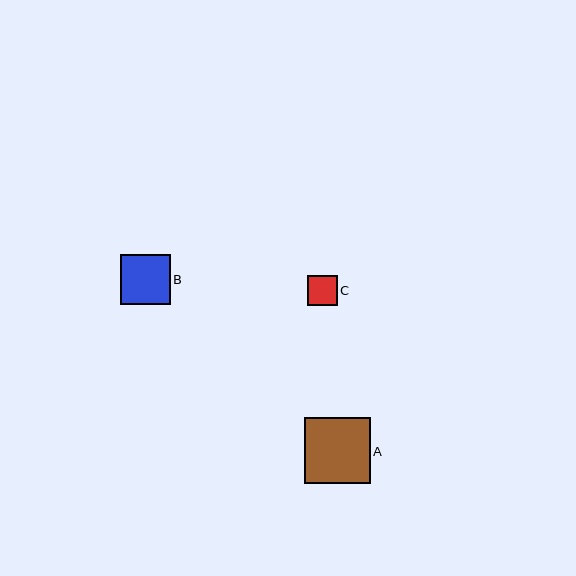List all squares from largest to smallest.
From largest to smallest: A, B, C.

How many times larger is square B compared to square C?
Square B is approximately 1.7 times the size of square C.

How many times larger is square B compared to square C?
Square B is approximately 1.7 times the size of square C.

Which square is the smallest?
Square C is the smallest with a size of approximately 30 pixels.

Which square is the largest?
Square A is the largest with a size of approximately 66 pixels.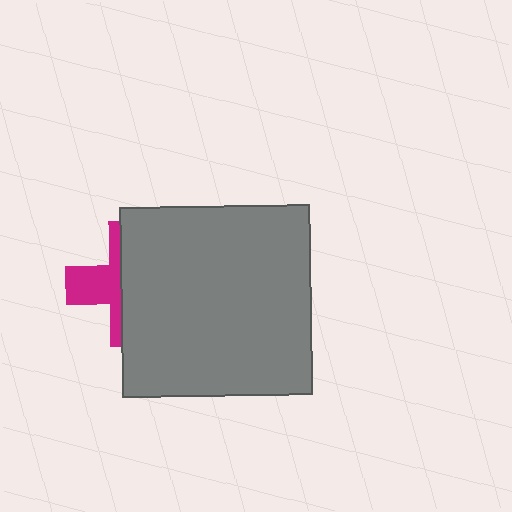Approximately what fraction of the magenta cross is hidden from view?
Roughly 64% of the magenta cross is hidden behind the gray square.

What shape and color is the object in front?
The object in front is a gray square.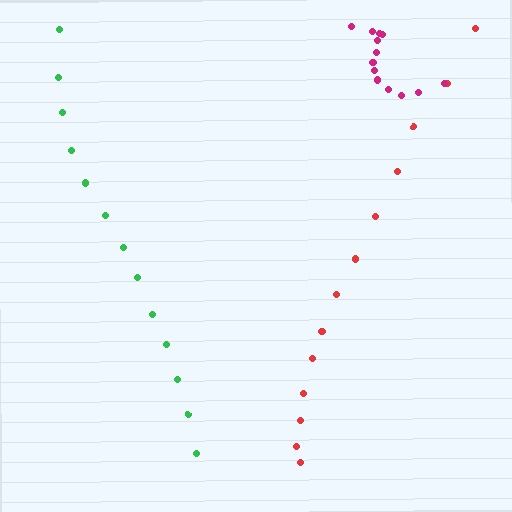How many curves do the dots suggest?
There are 3 distinct paths.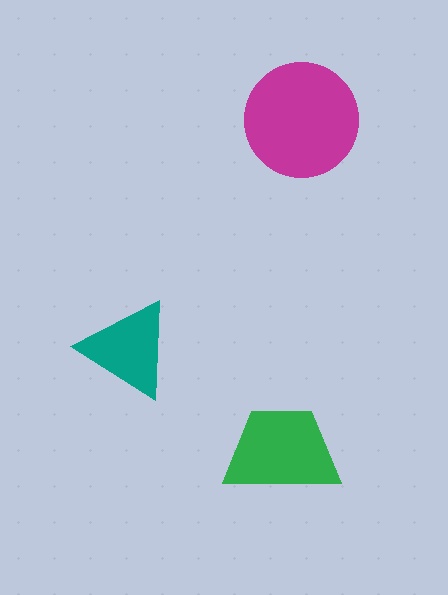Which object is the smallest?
The teal triangle.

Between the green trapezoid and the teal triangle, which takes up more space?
The green trapezoid.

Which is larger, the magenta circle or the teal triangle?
The magenta circle.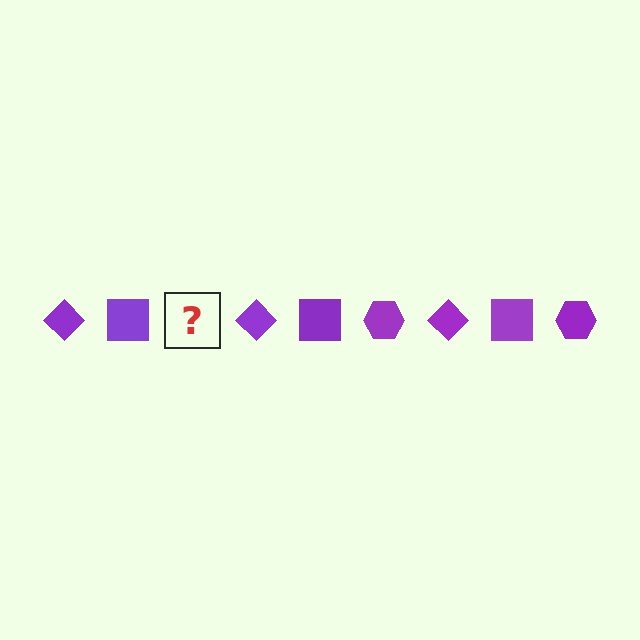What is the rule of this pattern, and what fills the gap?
The rule is that the pattern cycles through diamond, square, hexagon shapes in purple. The gap should be filled with a purple hexagon.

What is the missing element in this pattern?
The missing element is a purple hexagon.